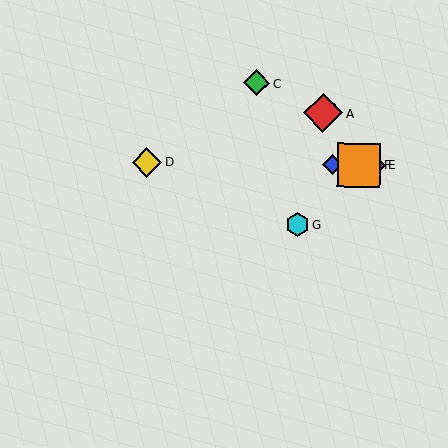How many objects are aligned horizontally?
4 objects (B, D, E, F) are aligned horizontally.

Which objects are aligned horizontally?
Objects B, D, E, F are aligned horizontally.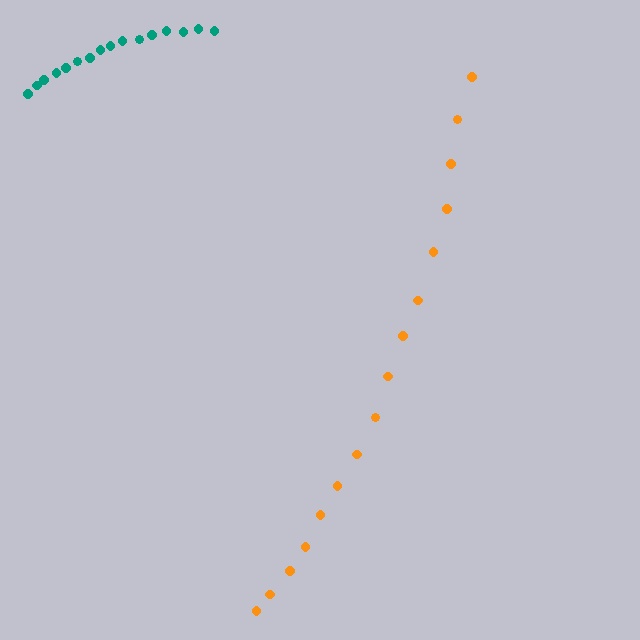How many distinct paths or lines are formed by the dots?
There are 2 distinct paths.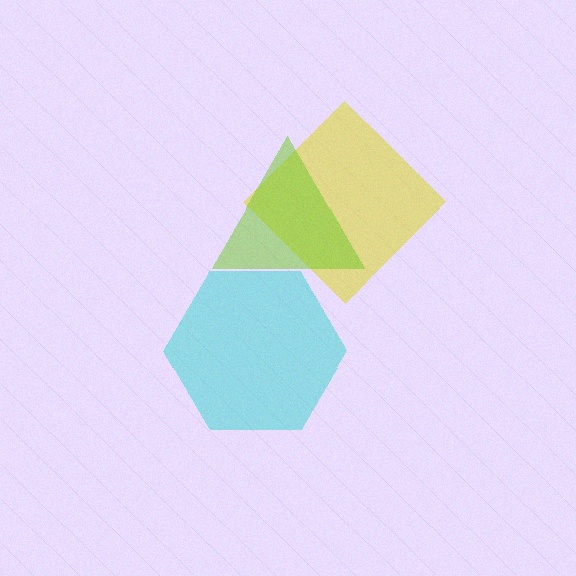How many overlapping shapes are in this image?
There are 3 overlapping shapes in the image.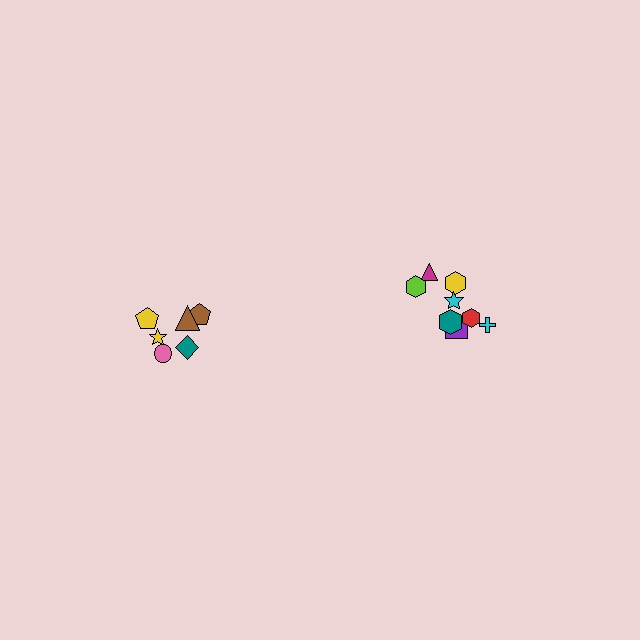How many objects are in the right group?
There are 8 objects.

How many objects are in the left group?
There are 6 objects.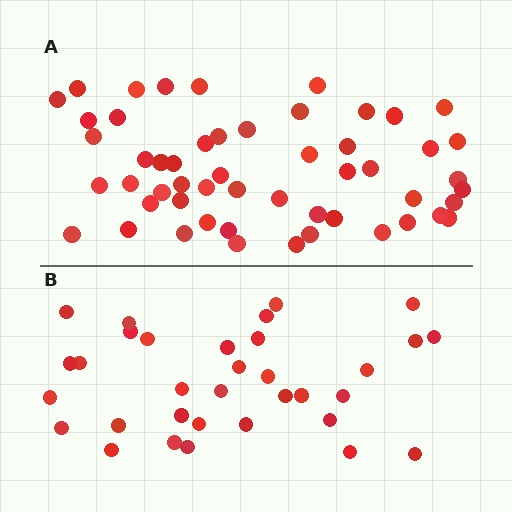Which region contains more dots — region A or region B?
Region A (the top region) has more dots.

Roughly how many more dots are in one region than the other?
Region A has approximately 20 more dots than region B.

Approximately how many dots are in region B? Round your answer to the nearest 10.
About 30 dots. (The exact count is 33, which rounds to 30.)